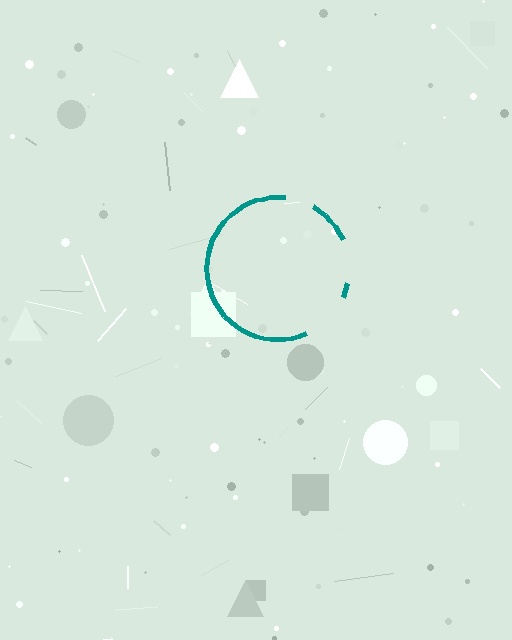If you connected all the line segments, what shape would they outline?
They would outline a circle.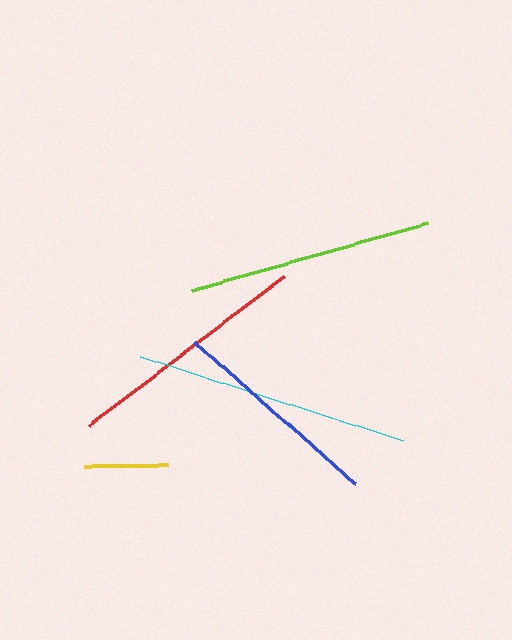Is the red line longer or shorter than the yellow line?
The red line is longer than the yellow line.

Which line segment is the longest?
The cyan line is the longest at approximately 276 pixels.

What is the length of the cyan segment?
The cyan segment is approximately 276 pixels long.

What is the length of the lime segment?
The lime segment is approximately 245 pixels long.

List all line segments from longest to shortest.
From longest to shortest: cyan, red, lime, blue, yellow.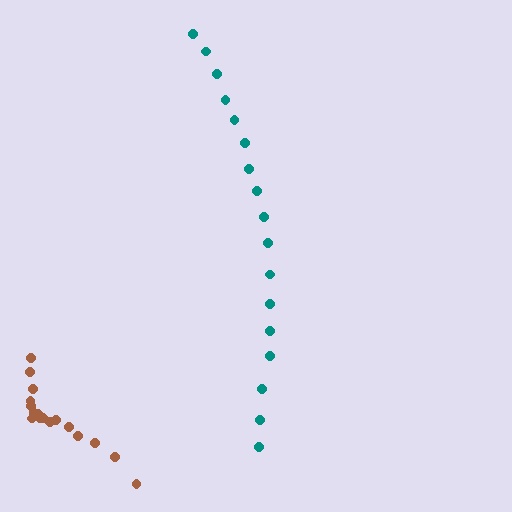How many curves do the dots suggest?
There are 2 distinct paths.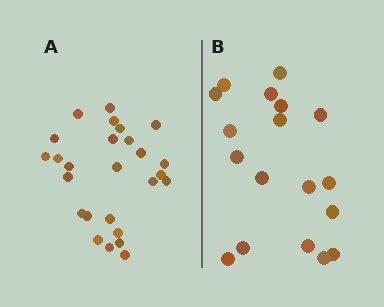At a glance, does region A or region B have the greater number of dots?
Region A (the left region) has more dots.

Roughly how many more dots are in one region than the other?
Region A has roughly 8 or so more dots than region B.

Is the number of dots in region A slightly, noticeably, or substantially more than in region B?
Region A has noticeably more, but not dramatically so. The ratio is roughly 1.4 to 1.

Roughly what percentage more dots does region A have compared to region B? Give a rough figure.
About 45% more.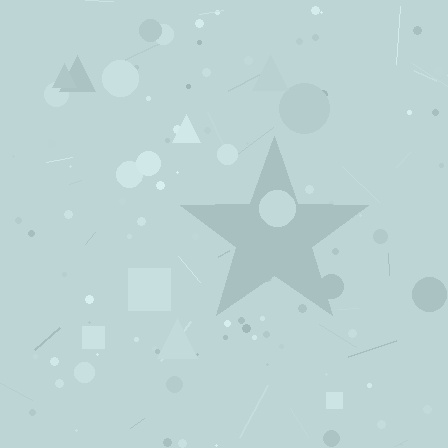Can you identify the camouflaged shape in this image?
The camouflaged shape is a star.